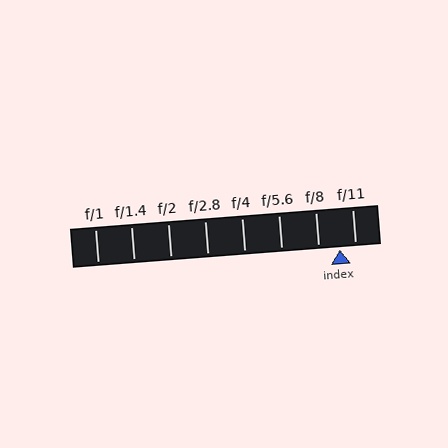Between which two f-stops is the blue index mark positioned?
The index mark is between f/8 and f/11.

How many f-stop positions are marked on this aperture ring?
There are 8 f-stop positions marked.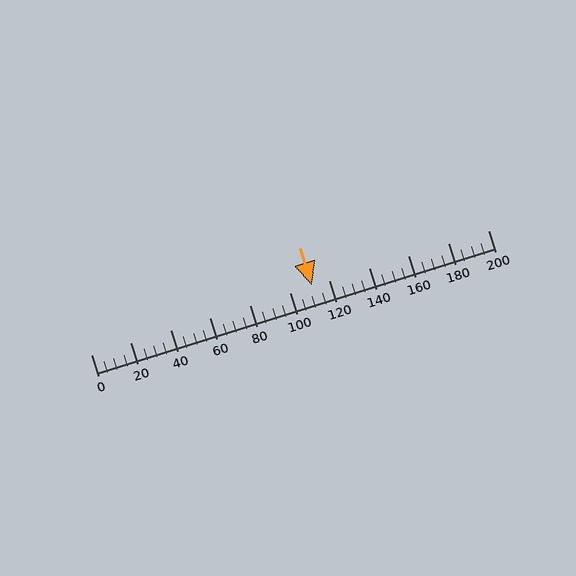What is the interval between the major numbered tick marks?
The major tick marks are spaced 20 units apart.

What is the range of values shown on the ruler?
The ruler shows values from 0 to 200.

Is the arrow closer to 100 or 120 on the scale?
The arrow is closer to 120.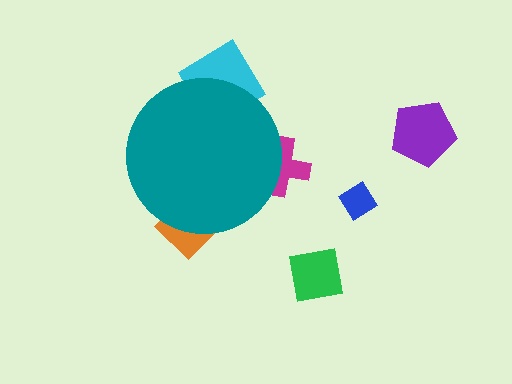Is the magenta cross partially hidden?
Yes, the magenta cross is partially hidden behind the teal circle.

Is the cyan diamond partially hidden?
Yes, the cyan diamond is partially hidden behind the teal circle.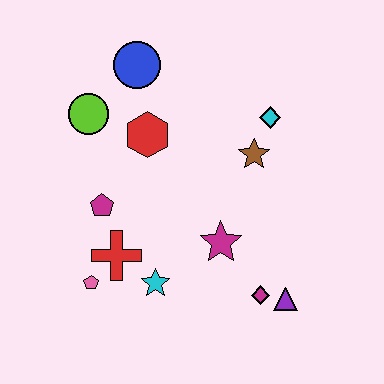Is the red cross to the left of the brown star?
Yes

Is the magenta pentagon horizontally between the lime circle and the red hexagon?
Yes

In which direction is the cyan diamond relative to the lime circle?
The cyan diamond is to the right of the lime circle.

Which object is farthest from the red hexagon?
The purple triangle is farthest from the red hexagon.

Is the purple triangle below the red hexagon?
Yes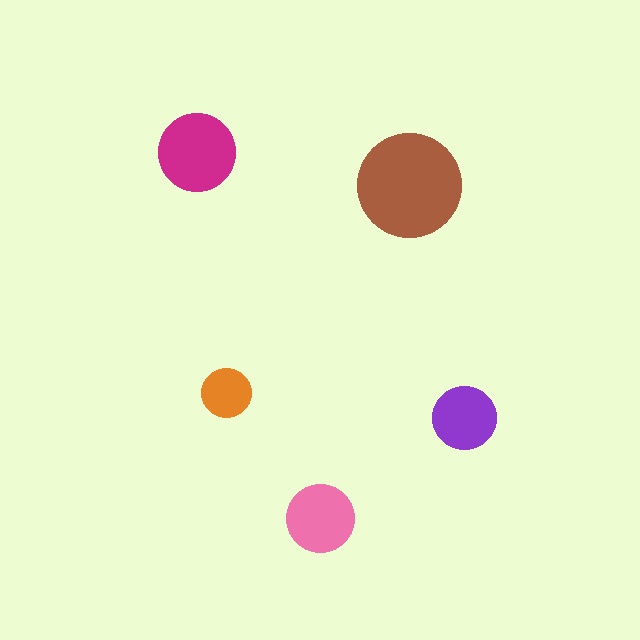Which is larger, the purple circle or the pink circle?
The pink one.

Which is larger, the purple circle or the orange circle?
The purple one.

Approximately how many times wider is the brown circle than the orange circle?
About 2 times wider.